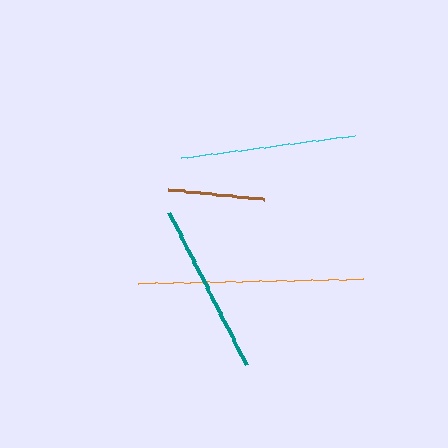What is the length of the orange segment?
The orange segment is approximately 226 pixels long.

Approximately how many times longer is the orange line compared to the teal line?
The orange line is approximately 1.3 times the length of the teal line.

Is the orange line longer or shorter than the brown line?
The orange line is longer than the brown line.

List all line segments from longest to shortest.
From longest to shortest: orange, cyan, teal, brown.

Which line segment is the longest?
The orange line is the longest at approximately 226 pixels.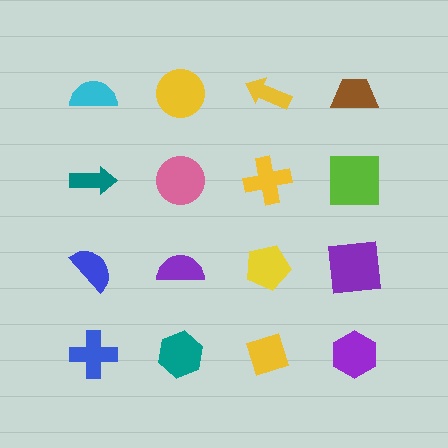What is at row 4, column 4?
A purple hexagon.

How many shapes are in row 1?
4 shapes.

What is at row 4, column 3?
A yellow diamond.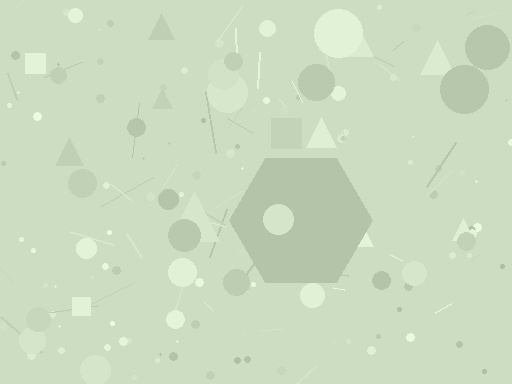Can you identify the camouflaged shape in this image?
The camouflaged shape is a hexagon.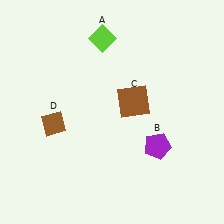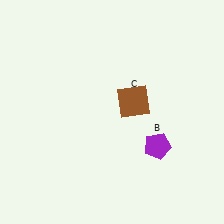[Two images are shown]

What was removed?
The lime diamond (A), the brown diamond (D) were removed in Image 2.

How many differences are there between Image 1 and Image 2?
There are 2 differences between the two images.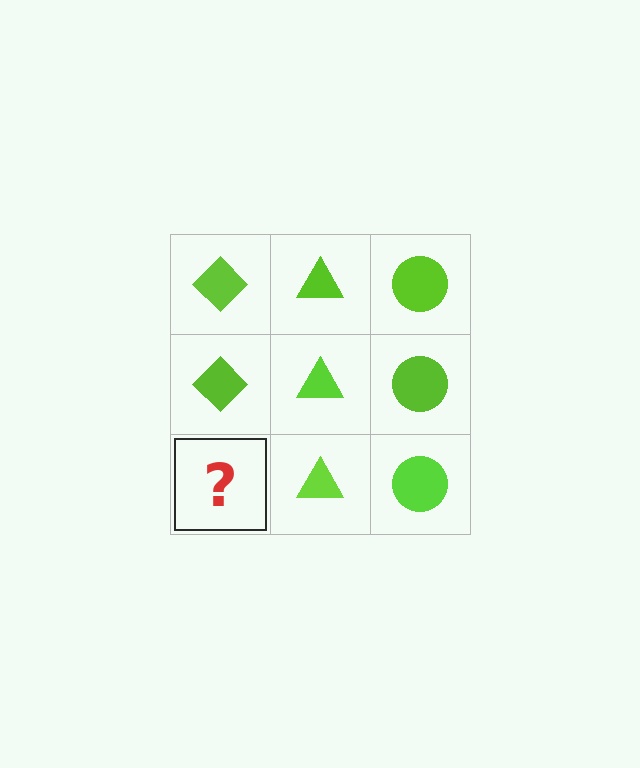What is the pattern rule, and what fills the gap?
The rule is that each column has a consistent shape. The gap should be filled with a lime diamond.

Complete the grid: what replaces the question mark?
The question mark should be replaced with a lime diamond.